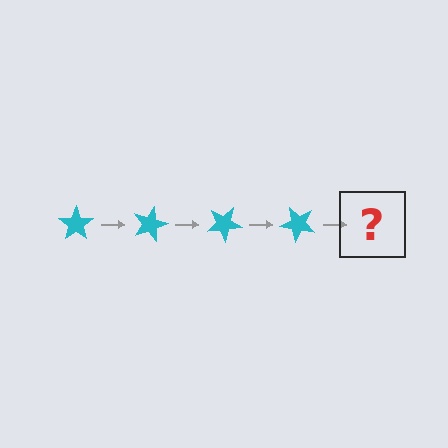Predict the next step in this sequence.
The next step is a cyan star rotated 60 degrees.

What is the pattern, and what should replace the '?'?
The pattern is that the star rotates 15 degrees each step. The '?' should be a cyan star rotated 60 degrees.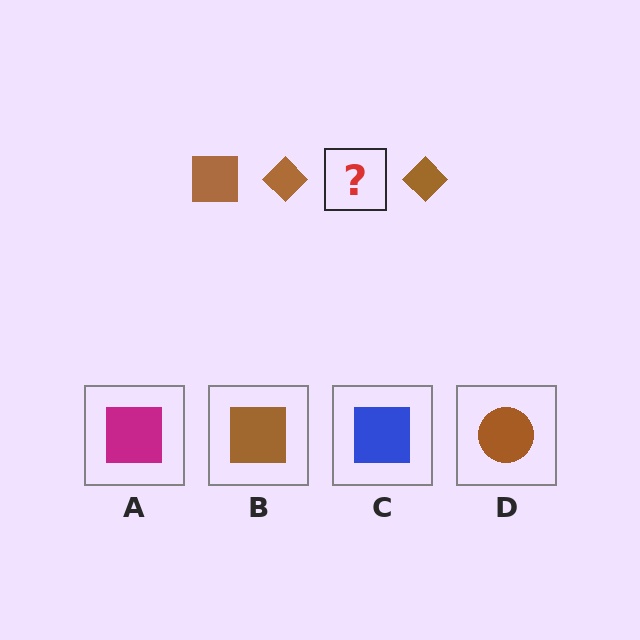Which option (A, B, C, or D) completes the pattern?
B.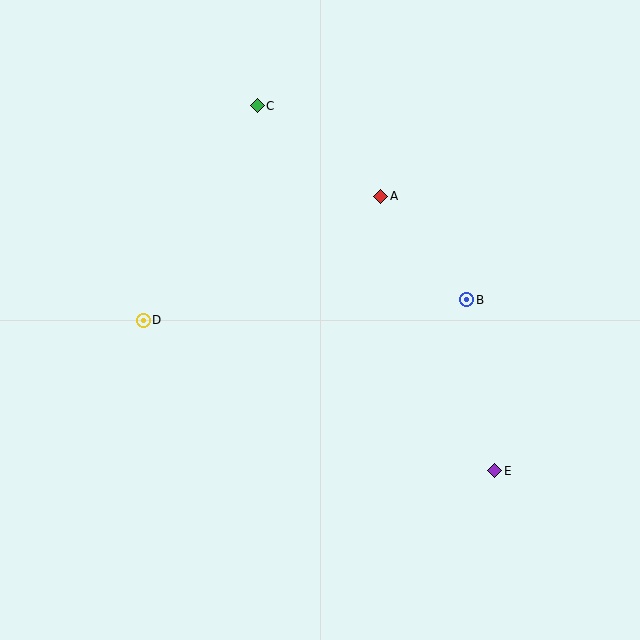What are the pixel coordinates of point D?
Point D is at (143, 320).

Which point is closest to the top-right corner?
Point A is closest to the top-right corner.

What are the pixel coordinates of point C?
Point C is at (257, 106).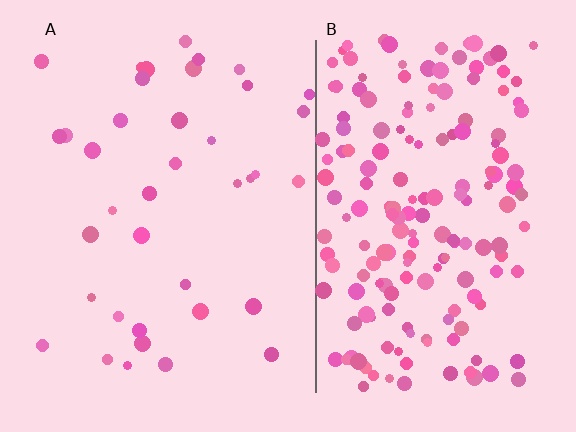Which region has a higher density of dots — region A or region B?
B (the right).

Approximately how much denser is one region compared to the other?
Approximately 4.9× — region B over region A.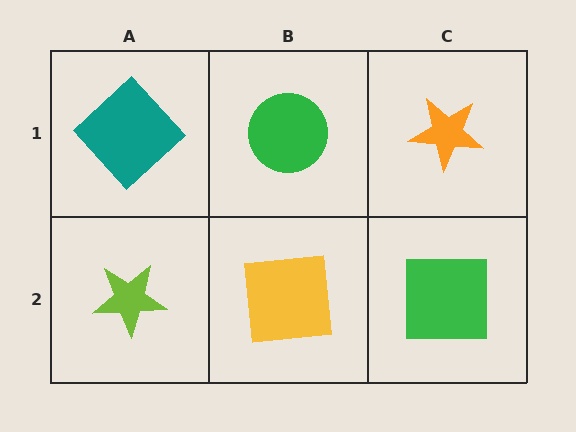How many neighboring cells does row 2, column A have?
2.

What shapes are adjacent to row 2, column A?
A teal diamond (row 1, column A), a yellow square (row 2, column B).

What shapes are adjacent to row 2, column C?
An orange star (row 1, column C), a yellow square (row 2, column B).